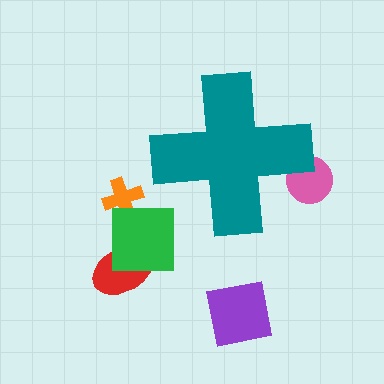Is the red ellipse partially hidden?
No, the red ellipse is fully visible.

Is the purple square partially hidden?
No, the purple square is fully visible.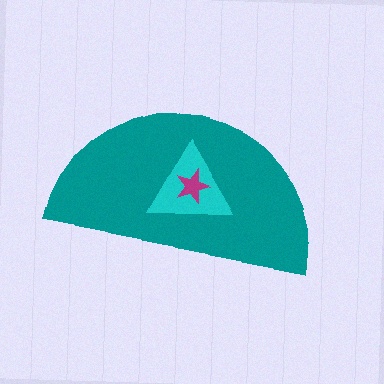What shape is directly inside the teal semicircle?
The cyan triangle.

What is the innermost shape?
The magenta star.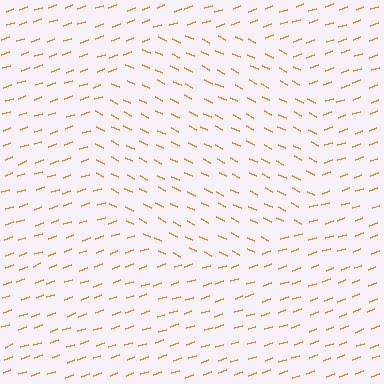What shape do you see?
I see a circle.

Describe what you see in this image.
The image is filled with small orange line segments. A circle region in the image has lines oriented differently from the surrounding lines, creating a visible texture boundary.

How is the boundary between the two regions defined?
The boundary is defined purely by a change in line orientation (approximately 45 degrees difference). All lines are the same color and thickness.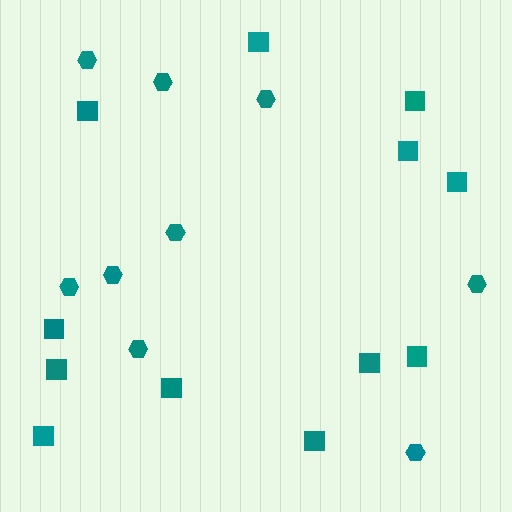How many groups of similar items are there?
There are 2 groups: one group of squares (12) and one group of hexagons (9).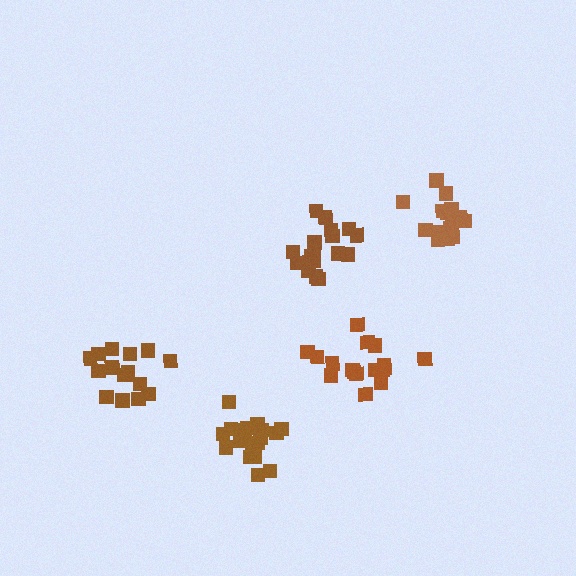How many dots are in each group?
Group 1: 17 dots, Group 2: 20 dots, Group 3: 20 dots, Group 4: 15 dots, Group 5: 16 dots (88 total).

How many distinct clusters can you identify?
There are 5 distinct clusters.